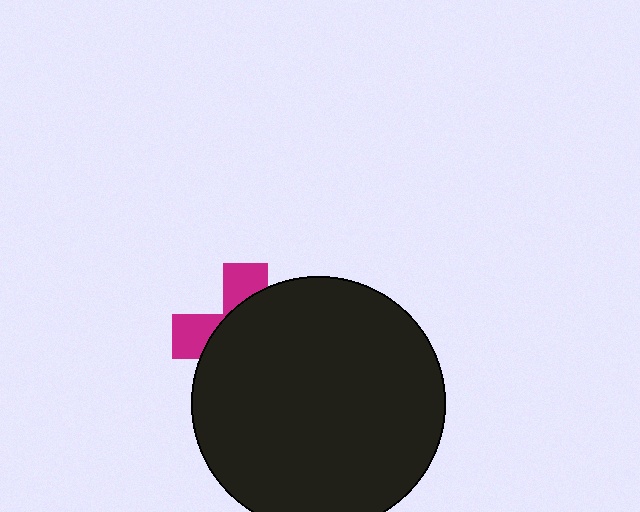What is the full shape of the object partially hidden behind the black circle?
The partially hidden object is a magenta cross.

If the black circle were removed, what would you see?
You would see the complete magenta cross.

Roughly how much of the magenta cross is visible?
A small part of it is visible (roughly 31%).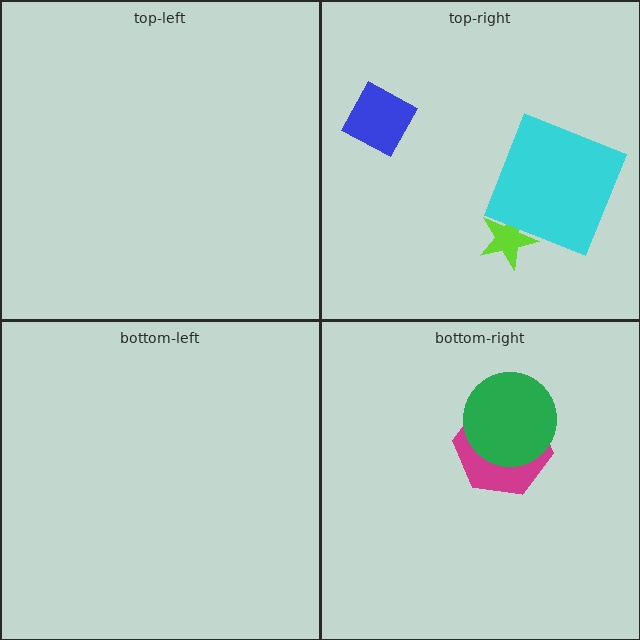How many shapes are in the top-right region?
3.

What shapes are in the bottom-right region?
The magenta hexagon, the green circle.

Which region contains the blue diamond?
The top-right region.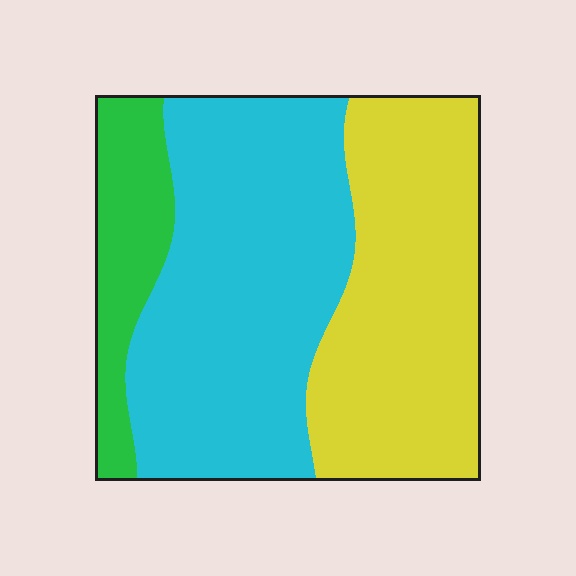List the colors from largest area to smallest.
From largest to smallest: cyan, yellow, green.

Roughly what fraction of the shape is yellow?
Yellow takes up about three eighths (3/8) of the shape.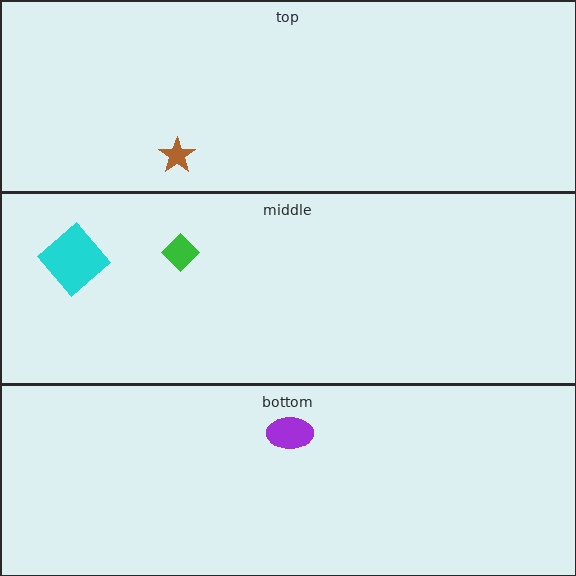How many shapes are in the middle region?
2.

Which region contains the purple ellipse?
The bottom region.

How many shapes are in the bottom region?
1.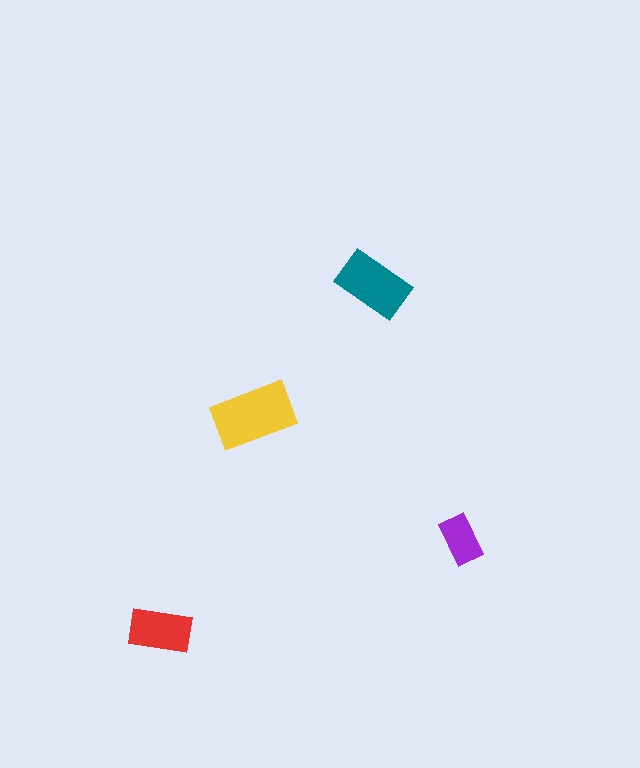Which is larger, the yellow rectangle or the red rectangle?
The yellow one.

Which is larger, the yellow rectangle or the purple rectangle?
The yellow one.